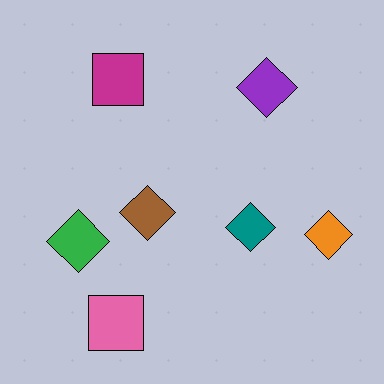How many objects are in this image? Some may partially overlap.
There are 7 objects.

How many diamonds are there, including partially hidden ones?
There are 5 diamonds.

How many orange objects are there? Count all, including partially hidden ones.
There is 1 orange object.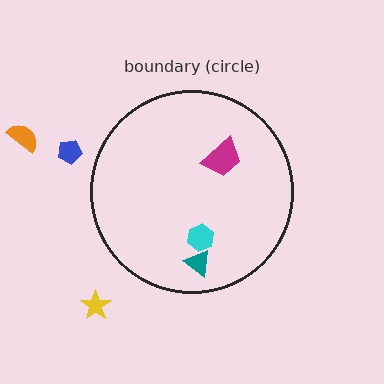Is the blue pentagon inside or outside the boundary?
Outside.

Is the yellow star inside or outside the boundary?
Outside.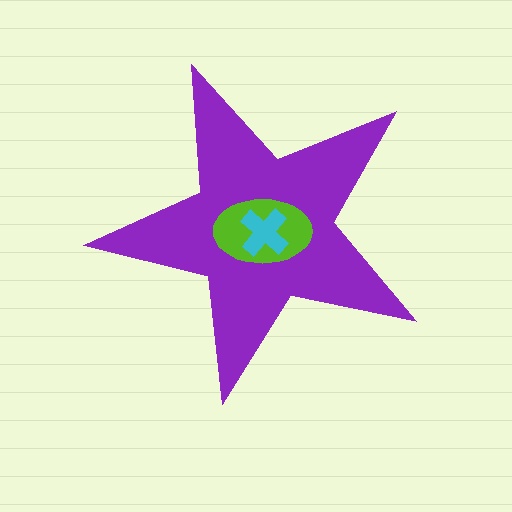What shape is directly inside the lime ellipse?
The cyan cross.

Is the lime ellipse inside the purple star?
Yes.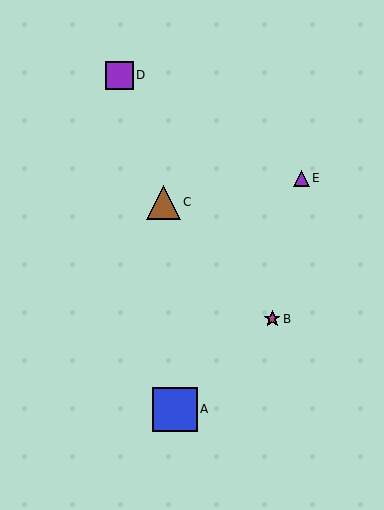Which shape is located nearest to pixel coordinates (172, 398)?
The blue square (labeled A) at (175, 409) is nearest to that location.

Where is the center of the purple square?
The center of the purple square is at (119, 75).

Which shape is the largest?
The blue square (labeled A) is the largest.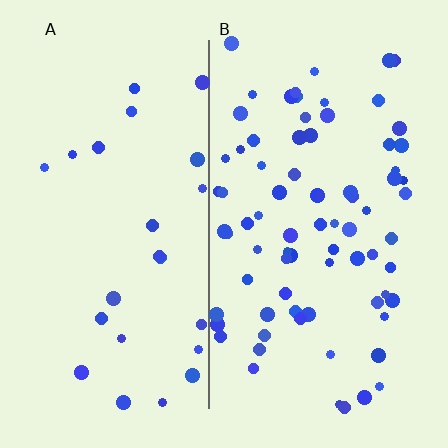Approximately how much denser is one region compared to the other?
Approximately 3.2× — region B over region A.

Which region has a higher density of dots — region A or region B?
B (the right).